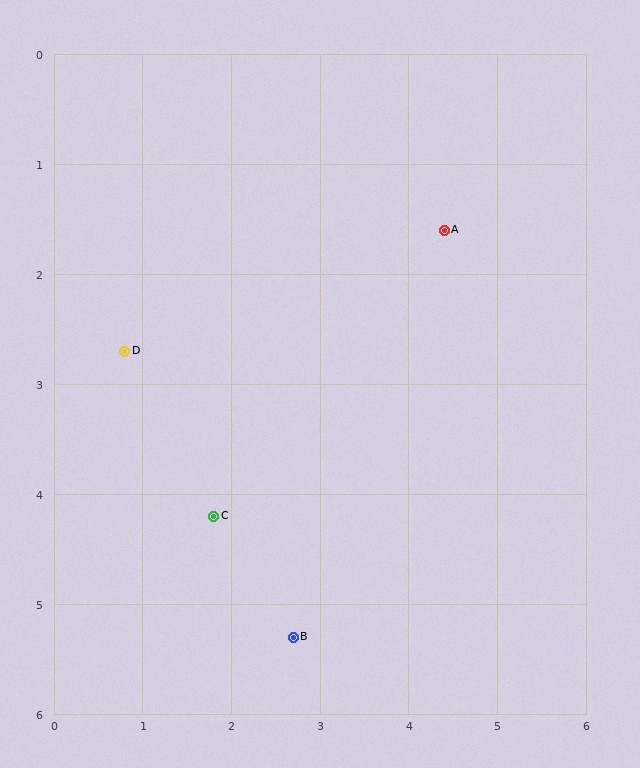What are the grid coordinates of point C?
Point C is at approximately (1.8, 4.2).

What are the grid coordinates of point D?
Point D is at approximately (0.8, 2.7).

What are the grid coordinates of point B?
Point B is at approximately (2.7, 5.3).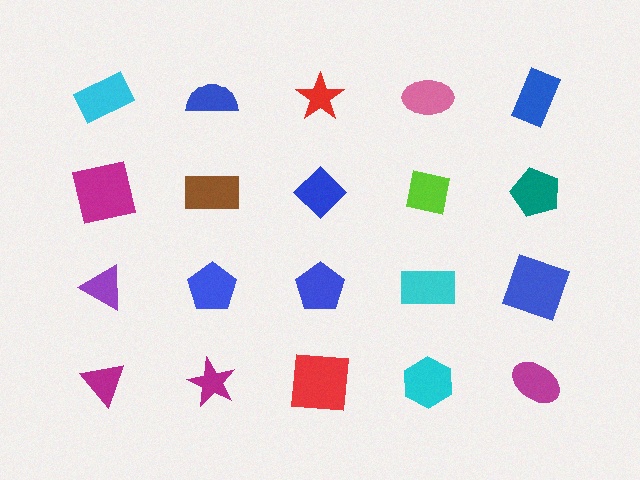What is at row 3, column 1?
A purple triangle.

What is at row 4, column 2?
A magenta star.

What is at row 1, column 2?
A blue semicircle.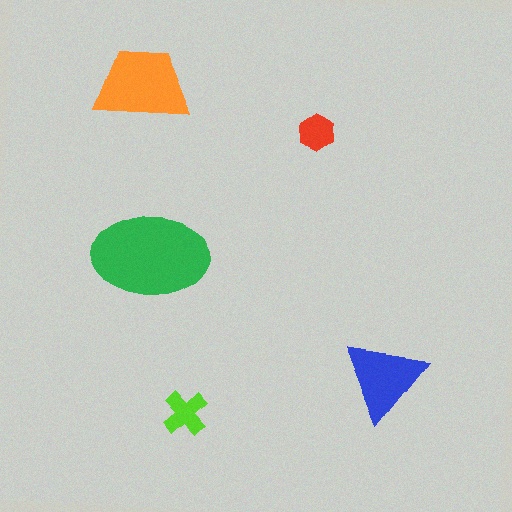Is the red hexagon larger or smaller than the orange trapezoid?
Smaller.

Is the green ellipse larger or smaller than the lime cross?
Larger.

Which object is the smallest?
The red hexagon.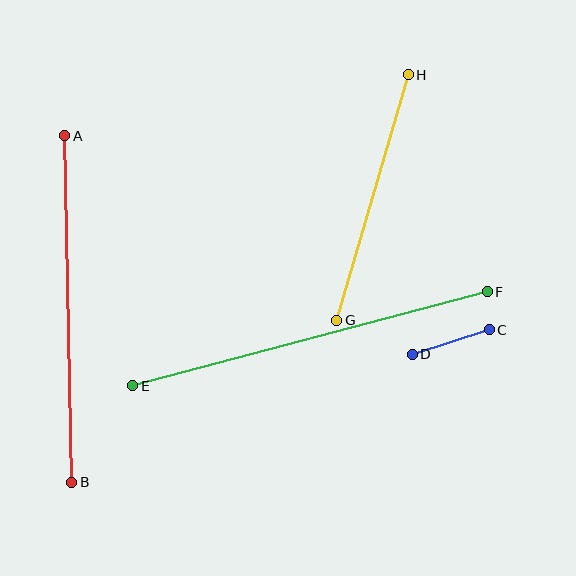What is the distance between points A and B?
The distance is approximately 347 pixels.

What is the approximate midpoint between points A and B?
The midpoint is at approximately (68, 309) pixels.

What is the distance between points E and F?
The distance is approximately 366 pixels.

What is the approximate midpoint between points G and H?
The midpoint is at approximately (372, 197) pixels.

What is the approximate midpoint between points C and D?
The midpoint is at approximately (451, 342) pixels.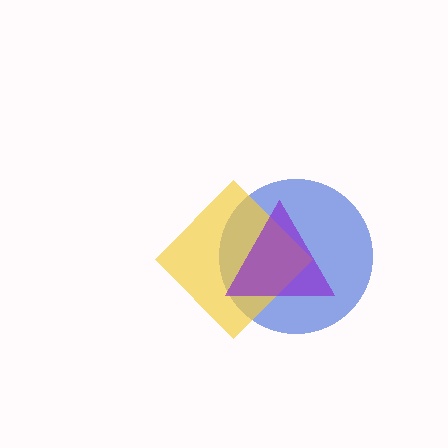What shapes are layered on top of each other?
The layered shapes are: a blue circle, a yellow diamond, a purple triangle.